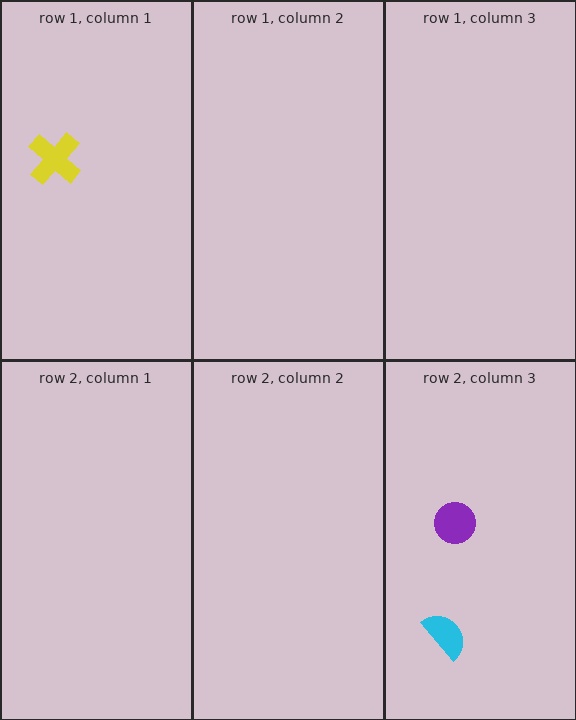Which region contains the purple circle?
The row 2, column 3 region.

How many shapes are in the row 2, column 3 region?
2.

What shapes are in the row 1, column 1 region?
The yellow cross.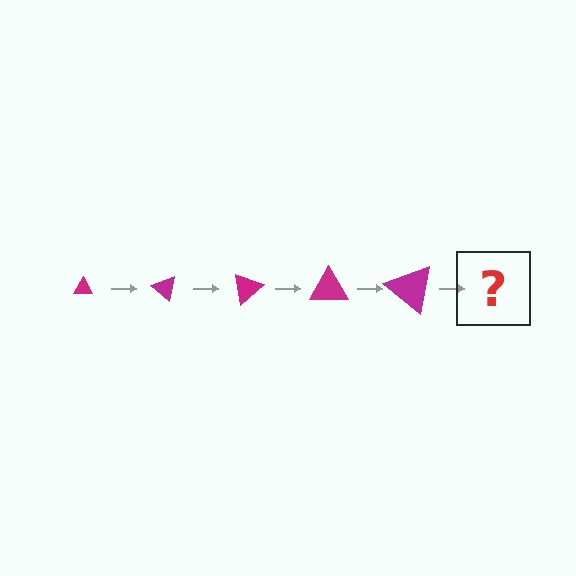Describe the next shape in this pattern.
It should be a triangle, larger than the previous one and rotated 200 degrees from the start.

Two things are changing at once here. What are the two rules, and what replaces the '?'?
The two rules are that the triangle grows larger each step and it rotates 40 degrees each step. The '?' should be a triangle, larger than the previous one and rotated 200 degrees from the start.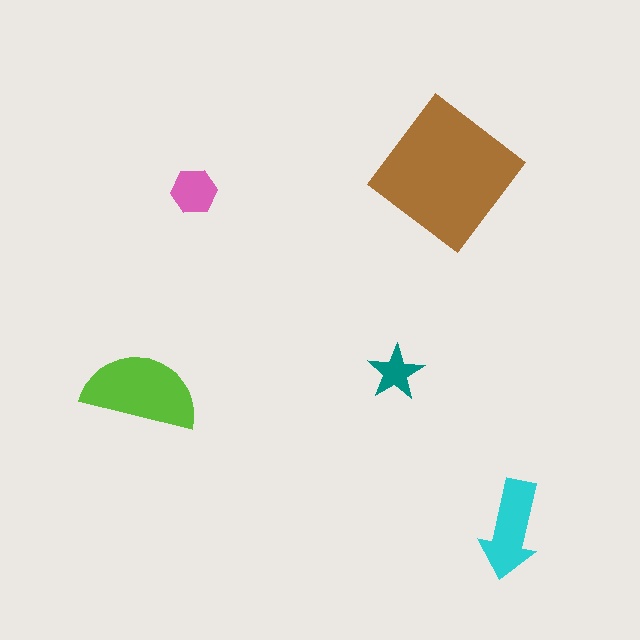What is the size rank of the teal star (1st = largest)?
5th.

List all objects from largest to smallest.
The brown diamond, the lime semicircle, the cyan arrow, the pink hexagon, the teal star.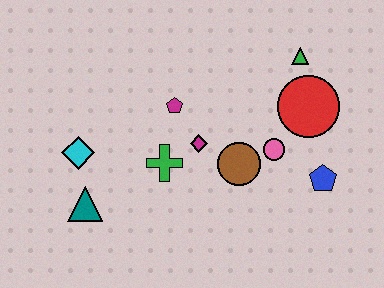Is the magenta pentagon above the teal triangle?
Yes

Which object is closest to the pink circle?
The brown circle is closest to the pink circle.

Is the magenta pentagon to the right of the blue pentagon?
No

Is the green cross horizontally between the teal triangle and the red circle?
Yes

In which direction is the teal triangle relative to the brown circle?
The teal triangle is to the left of the brown circle.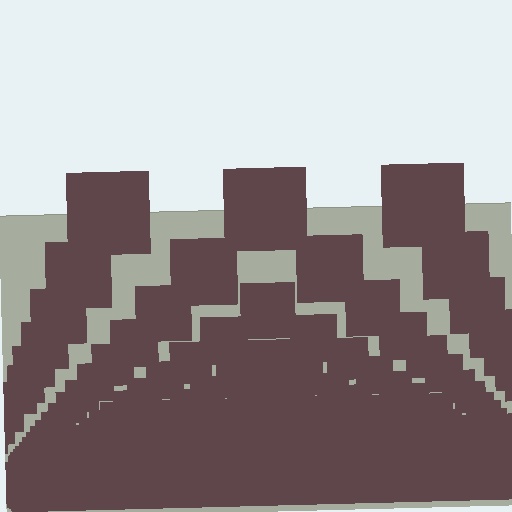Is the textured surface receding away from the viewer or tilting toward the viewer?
The surface appears to tilt toward the viewer. Texture elements get larger and sparser toward the top.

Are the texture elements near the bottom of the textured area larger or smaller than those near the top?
Smaller. The gradient is inverted — elements near the bottom are smaller and denser.